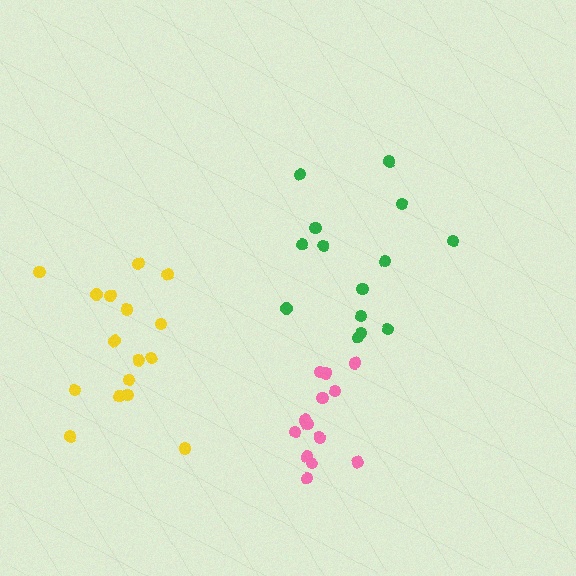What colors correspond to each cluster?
The clusters are colored: yellow, green, pink.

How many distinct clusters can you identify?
There are 3 distinct clusters.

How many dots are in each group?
Group 1: 16 dots, Group 2: 14 dots, Group 3: 14 dots (44 total).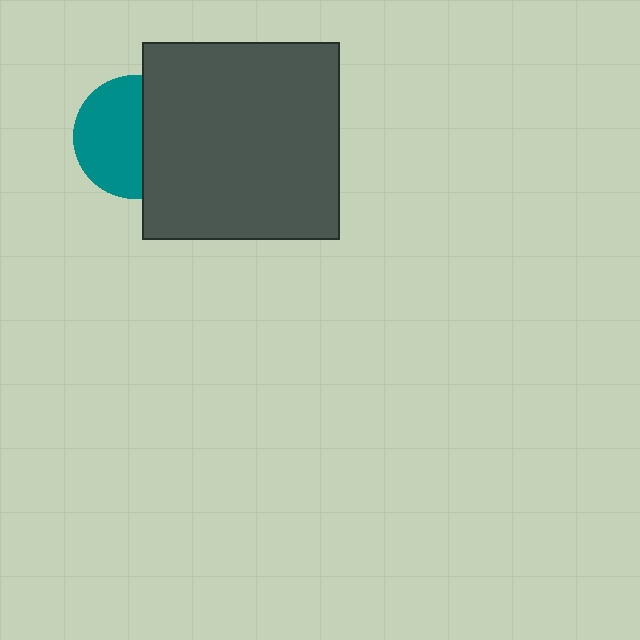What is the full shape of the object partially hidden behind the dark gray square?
The partially hidden object is a teal circle.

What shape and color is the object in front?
The object in front is a dark gray square.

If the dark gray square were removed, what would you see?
You would see the complete teal circle.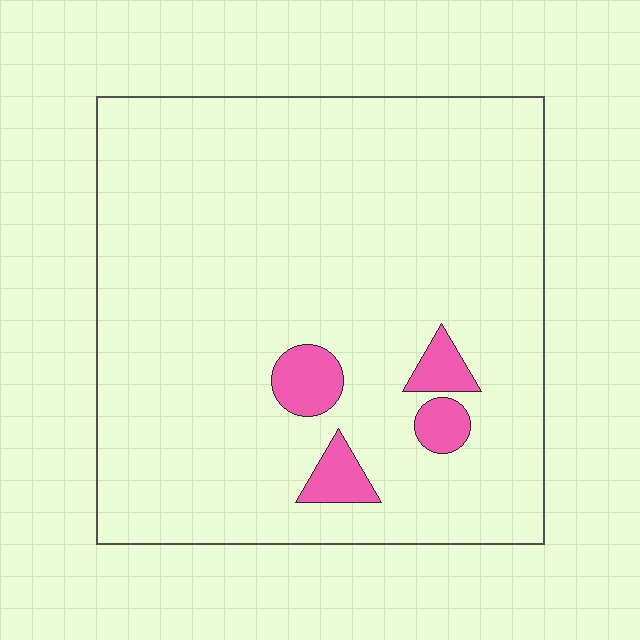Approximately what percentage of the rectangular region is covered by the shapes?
Approximately 5%.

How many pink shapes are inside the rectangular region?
4.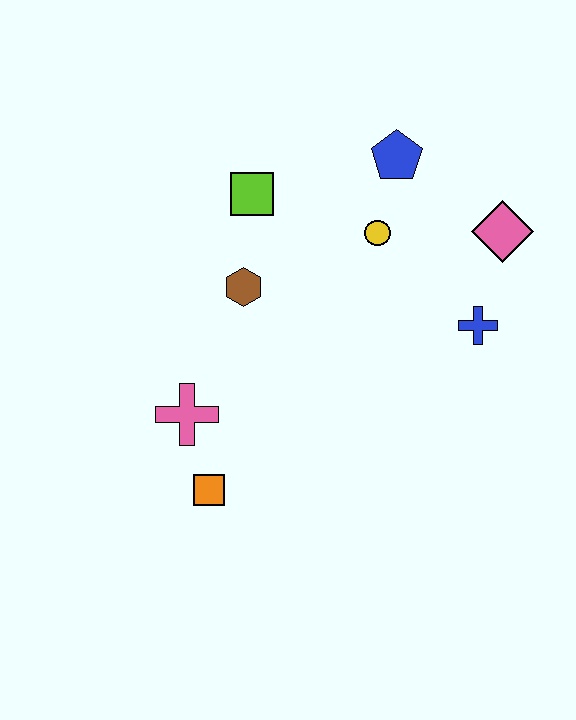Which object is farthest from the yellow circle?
The orange square is farthest from the yellow circle.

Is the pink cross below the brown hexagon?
Yes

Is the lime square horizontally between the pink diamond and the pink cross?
Yes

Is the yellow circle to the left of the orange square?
No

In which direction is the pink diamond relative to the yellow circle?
The pink diamond is to the right of the yellow circle.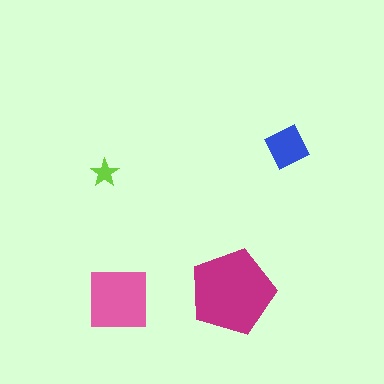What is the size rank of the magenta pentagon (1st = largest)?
1st.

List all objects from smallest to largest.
The lime star, the blue diamond, the pink square, the magenta pentagon.